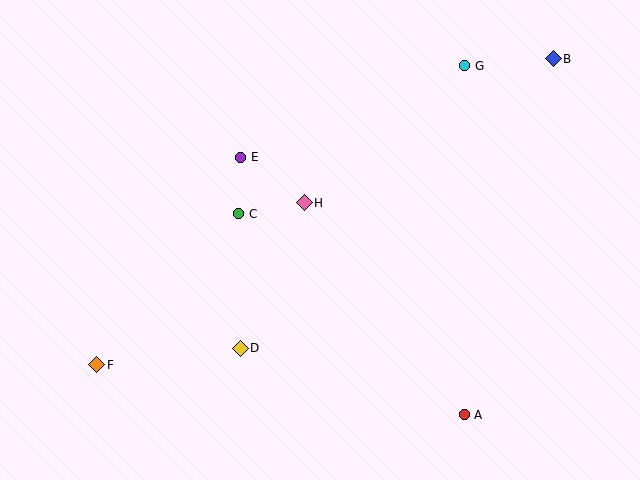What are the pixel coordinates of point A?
Point A is at (464, 415).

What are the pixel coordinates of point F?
Point F is at (97, 365).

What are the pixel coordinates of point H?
Point H is at (304, 203).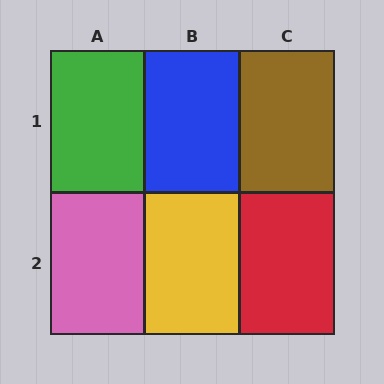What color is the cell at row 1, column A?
Green.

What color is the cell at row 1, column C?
Brown.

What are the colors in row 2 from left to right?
Pink, yellow, red.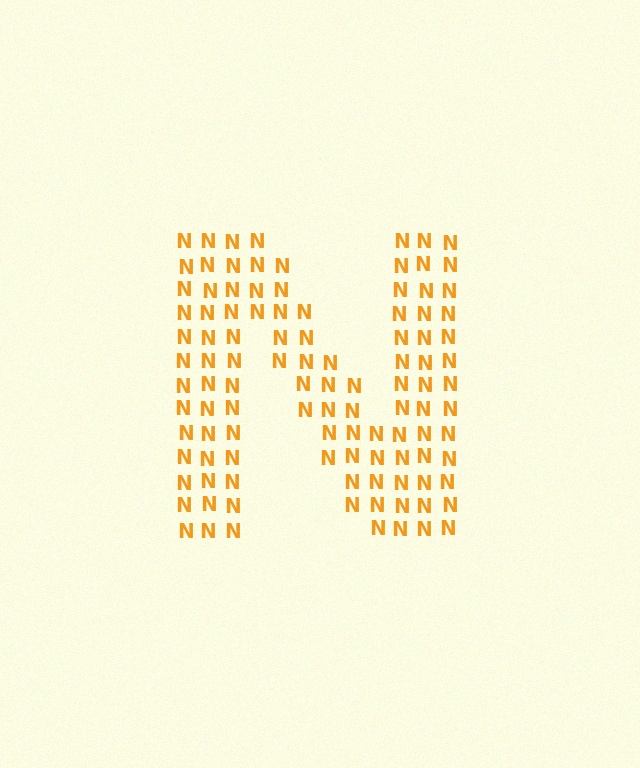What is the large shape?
The large shape is the letter N.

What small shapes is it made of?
It is made of small letter N's.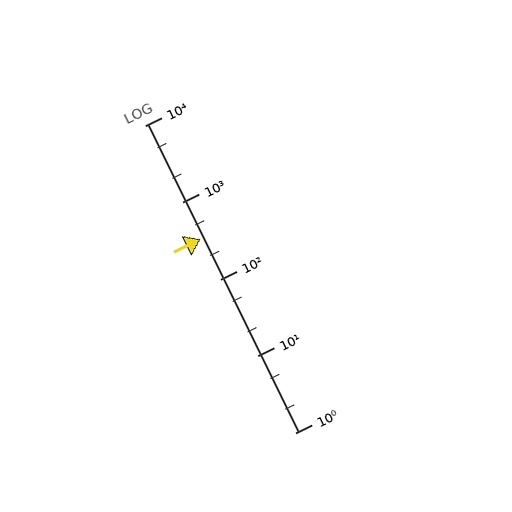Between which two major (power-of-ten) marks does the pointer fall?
The pointer is between 100 and 1000.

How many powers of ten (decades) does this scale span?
The scale spans 4 decades, from 1 to 10000.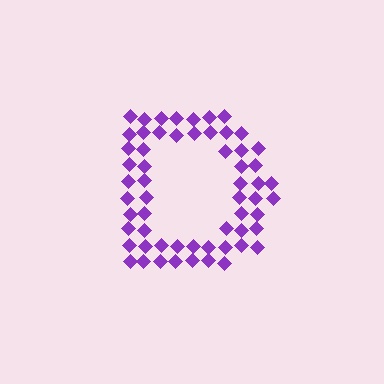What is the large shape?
The large shape is the letter D.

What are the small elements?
The small elements are diamonds.